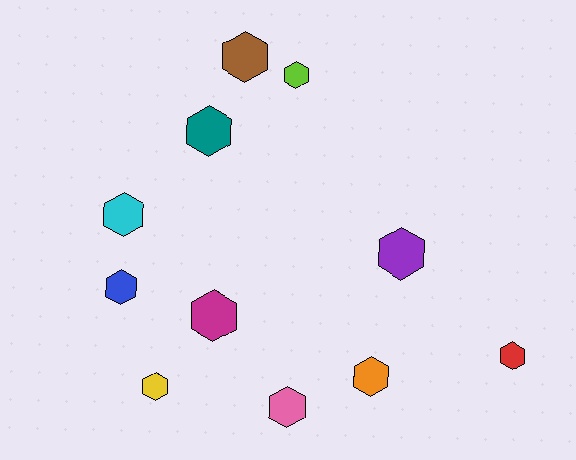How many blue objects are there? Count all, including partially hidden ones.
There is 1 blue object.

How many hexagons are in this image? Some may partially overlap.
There are 11 hexagons.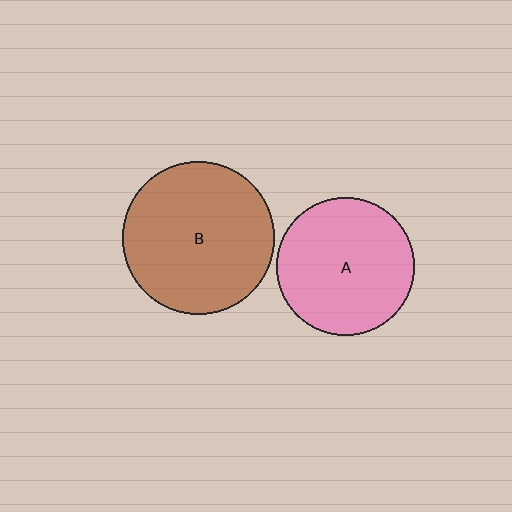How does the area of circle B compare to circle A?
Approximately 1.2 times.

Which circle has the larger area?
Circle B (brown).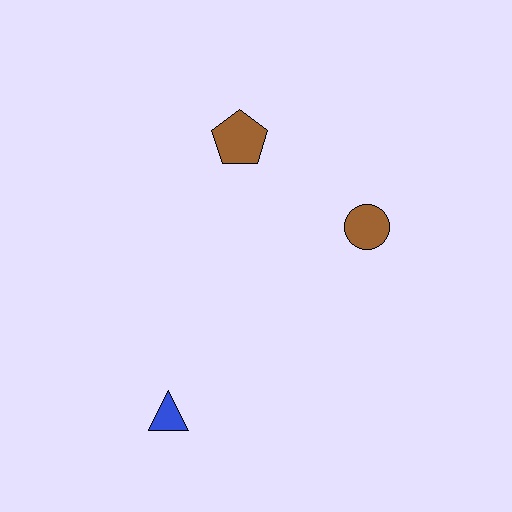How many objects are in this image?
There are 3 objects.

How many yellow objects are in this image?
There are no yellow objects.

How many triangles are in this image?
There is 1 triangle.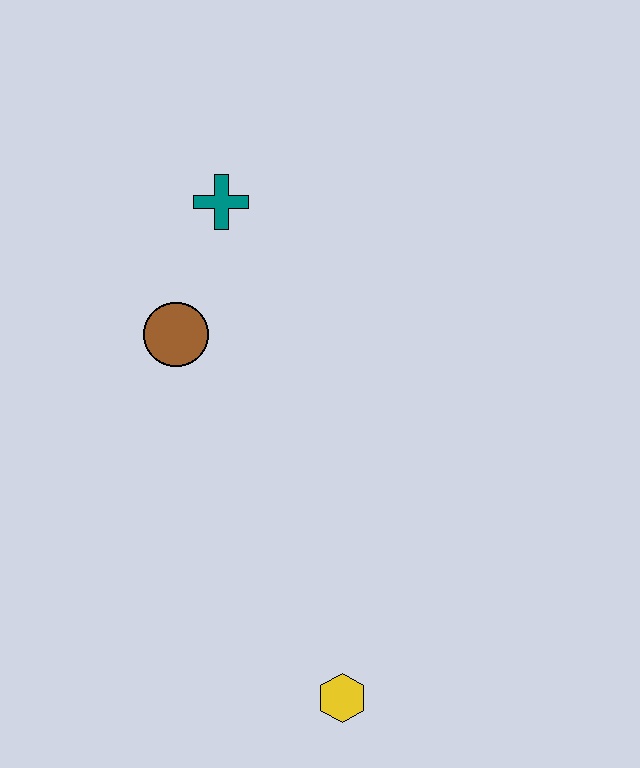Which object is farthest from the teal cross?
The yellow hexagon is farthest from the teal cross.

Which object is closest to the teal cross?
The brown circle is closest to the teal cross.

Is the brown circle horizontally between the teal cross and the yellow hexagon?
No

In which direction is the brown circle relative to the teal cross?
The brown circle is below the teal cross.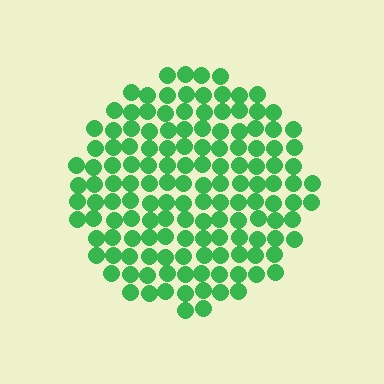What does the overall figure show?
The overall figure shows a circle.